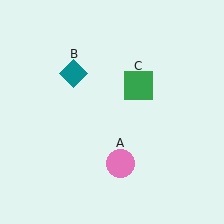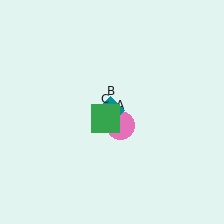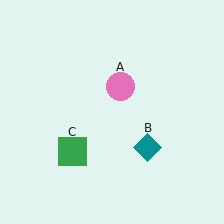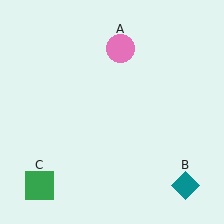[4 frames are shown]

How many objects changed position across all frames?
3 objects changed position: pink circle (object A), teal diamond (object B), green square (object C).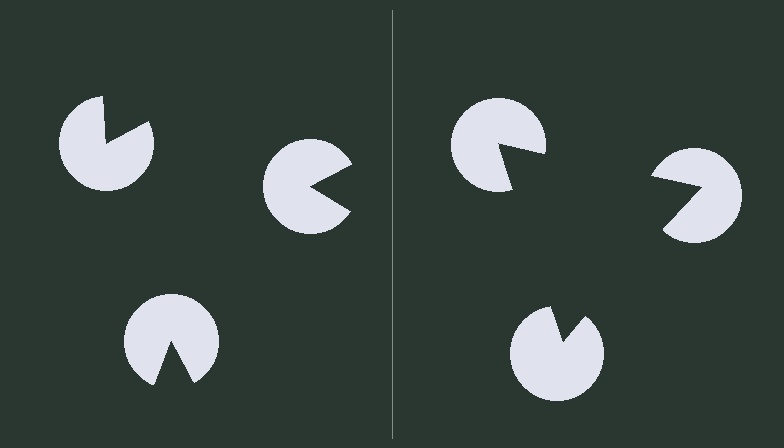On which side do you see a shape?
An illusory triangle appears on the right side. On the left side the wedge cuts are rotated, so no coherent shape forms.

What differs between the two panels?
The pac-man discs are positioned identically on both sides; only the wedge orientations differ. On the right they align to a triangle; on the left they are misaligned.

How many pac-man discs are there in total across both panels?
6 — 3 on each side.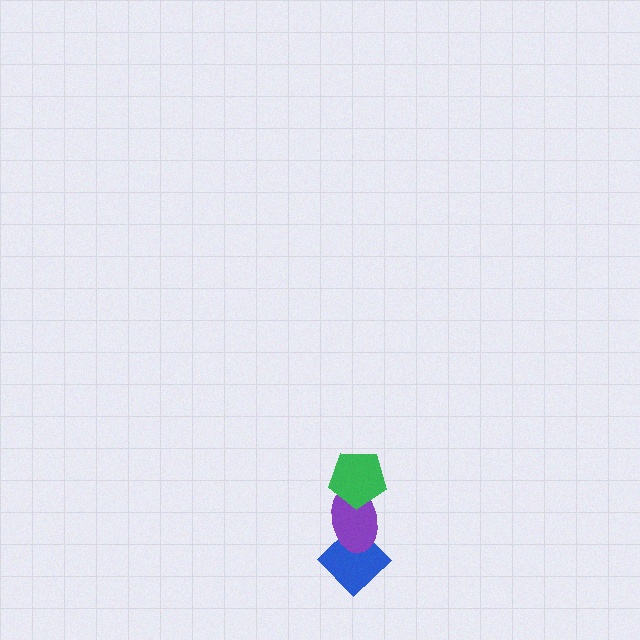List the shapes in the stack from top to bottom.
From top to bottom: the green pentagon, the purple ellipse, the blue diamond.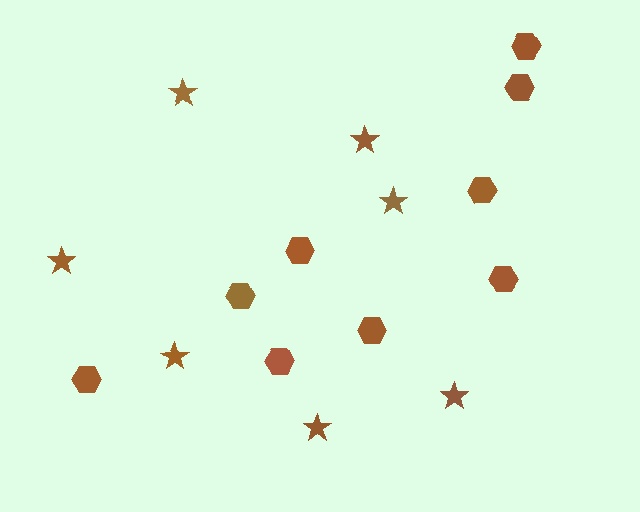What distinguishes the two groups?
There are 2 groups: one group of hexagons (9) and one group of stars (7).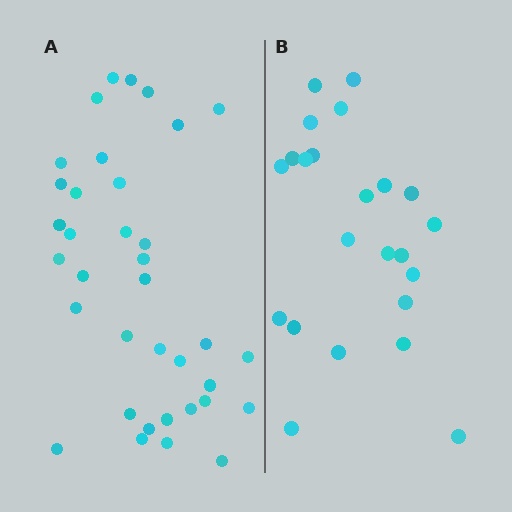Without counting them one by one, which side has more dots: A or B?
Region A (the left region) has more dots.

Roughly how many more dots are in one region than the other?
Region A has approximately 15 more dots than region B.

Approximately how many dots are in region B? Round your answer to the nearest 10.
About 20 dots. (The exact count is 23, which rounds to 20.)